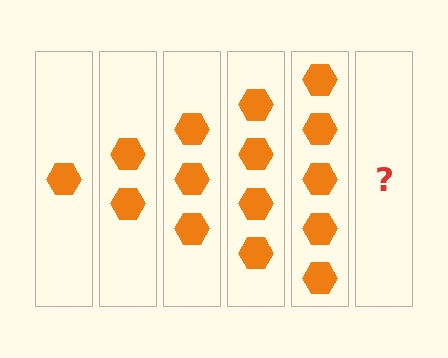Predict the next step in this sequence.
The next step is 6 hexagons.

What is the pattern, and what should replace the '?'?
The pattern is that each step adds one more hexagon. The '?' should be 6 hexagons.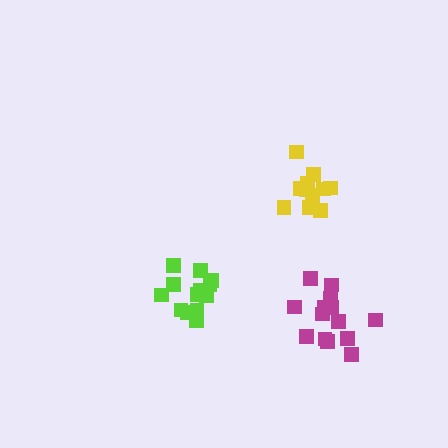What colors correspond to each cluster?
The clusters are colored: yellow, lime, magenta.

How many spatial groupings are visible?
There are 3 spatial groupings.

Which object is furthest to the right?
The magenta cluster is rightmost.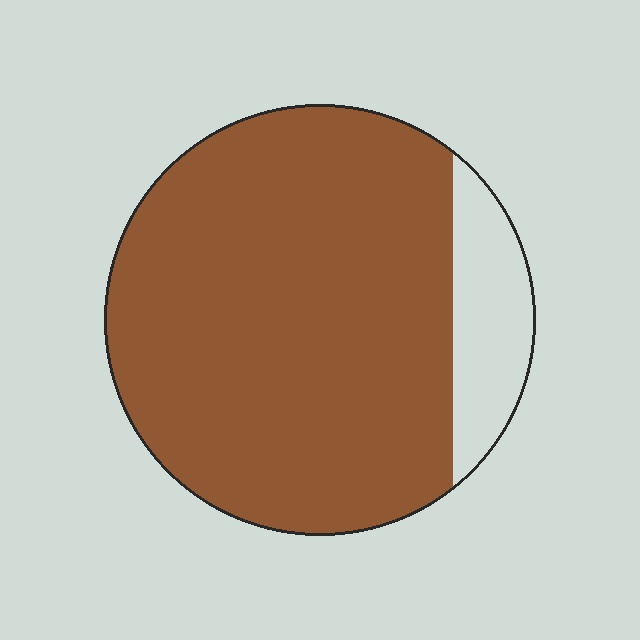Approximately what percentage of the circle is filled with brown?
Approximately 85%.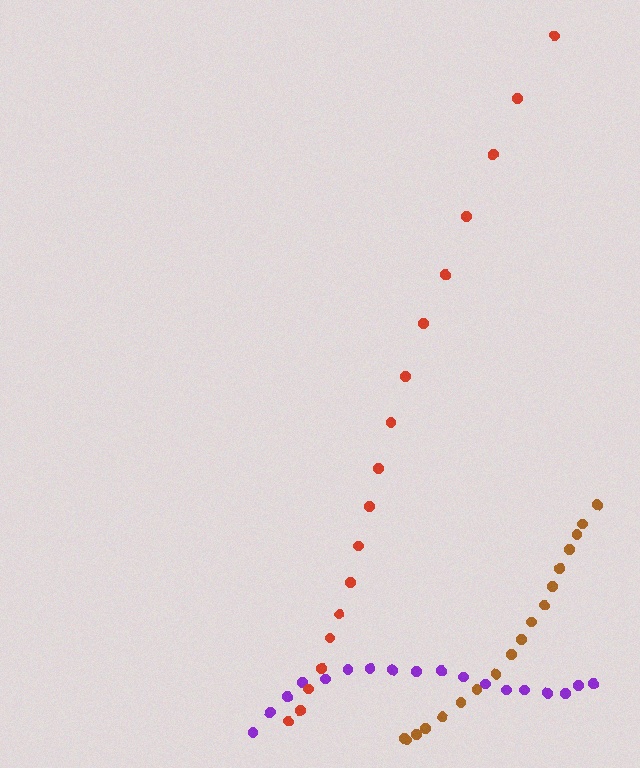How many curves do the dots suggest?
There are 3 distinct paths.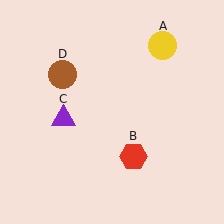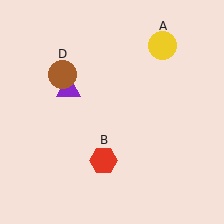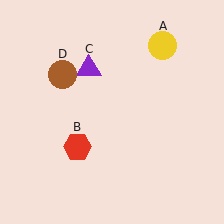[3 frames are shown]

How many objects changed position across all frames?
2 objects changed position: red hexagon (object B), purple triangle (object C).